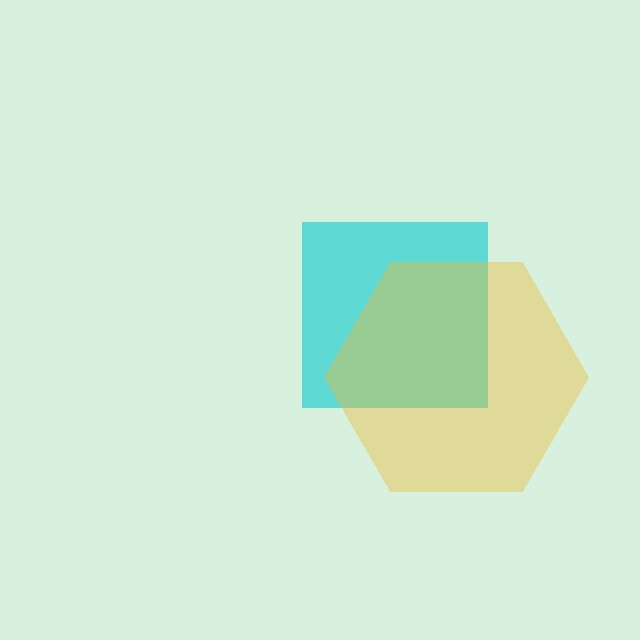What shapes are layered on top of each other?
The layered shapes are: a cyan square, a yellow hexagon.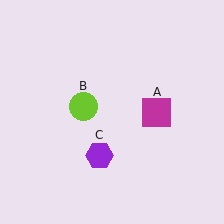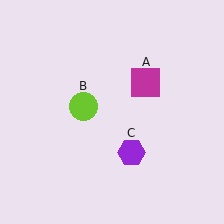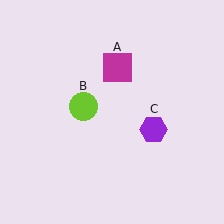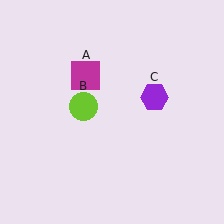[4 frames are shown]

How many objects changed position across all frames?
2 objects changed position: magenta square (object A), purple hexagon (object C).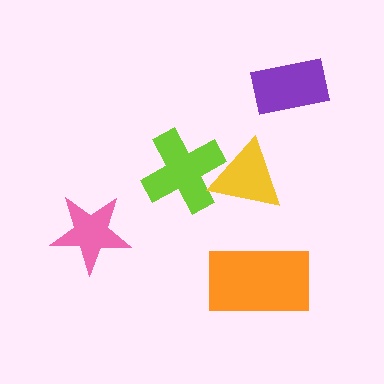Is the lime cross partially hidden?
Yes, it is partially covered by another shape.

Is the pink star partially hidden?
No, no other shape covers it.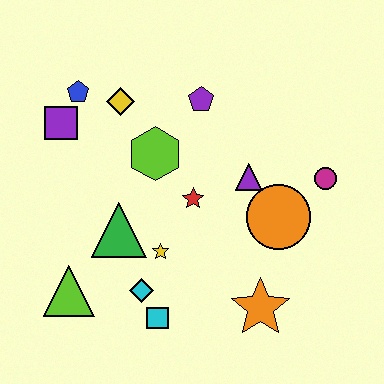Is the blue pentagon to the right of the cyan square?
No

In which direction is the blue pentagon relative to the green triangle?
The blue pentagon is above the green triangle.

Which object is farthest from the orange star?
The blue pentagon is farthest from the orange star.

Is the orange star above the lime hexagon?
No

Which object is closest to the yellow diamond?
The blue pentagon is closest to the yellow diamond.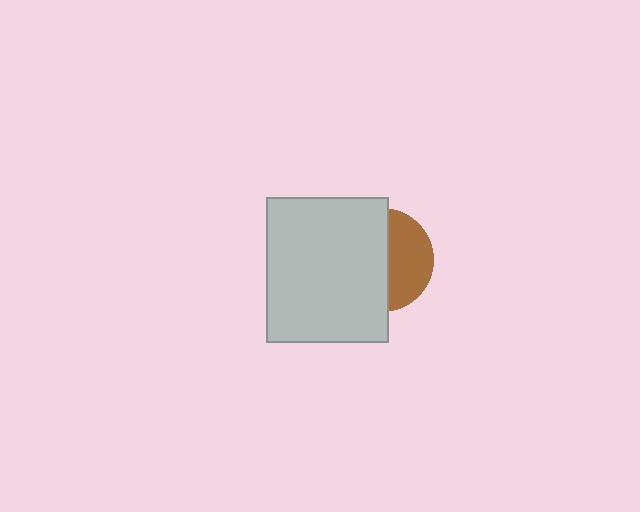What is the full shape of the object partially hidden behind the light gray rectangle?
The partially hidden object is a brown circle.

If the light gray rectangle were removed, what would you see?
You would see the complete brown circle.